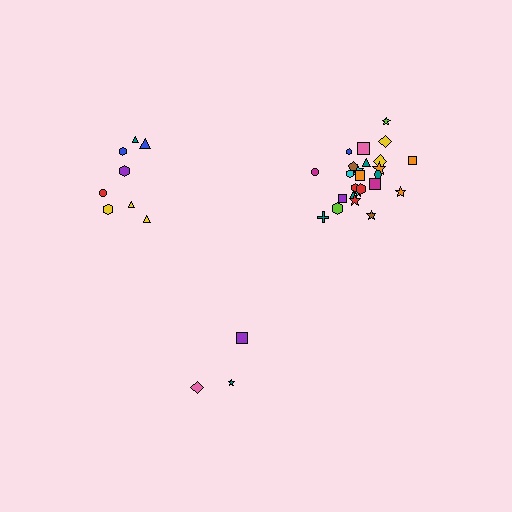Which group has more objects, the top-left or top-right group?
The top-right group.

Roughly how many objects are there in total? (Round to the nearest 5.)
Roughly 35 objects in total.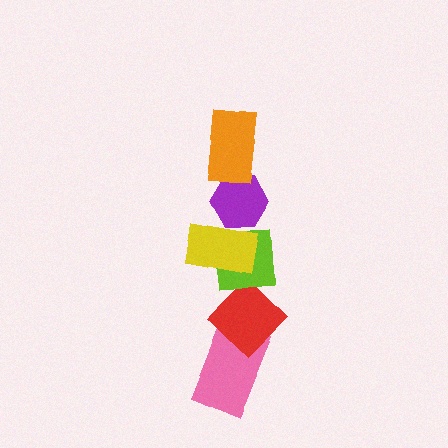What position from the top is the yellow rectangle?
The yellow rectangle is 3rd from the top.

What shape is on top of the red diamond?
The lime square is on top of the red diamond.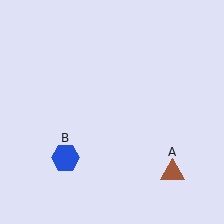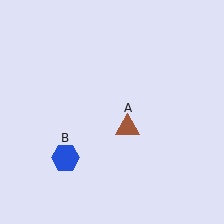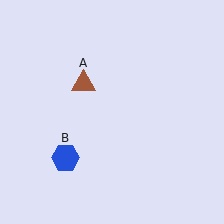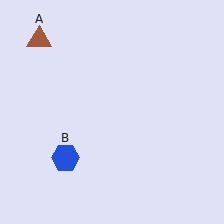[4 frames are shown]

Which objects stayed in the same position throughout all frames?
Blue hexagon (object B) remained stationary.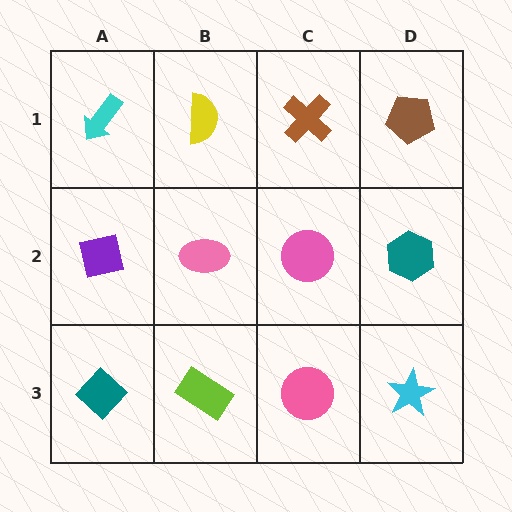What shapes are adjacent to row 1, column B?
A pink ellipse (row 2, column B), a cyan arrow (row 1, column A), a brown cross (row 1, column C).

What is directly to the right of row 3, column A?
A lime rectangle.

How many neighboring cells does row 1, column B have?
3.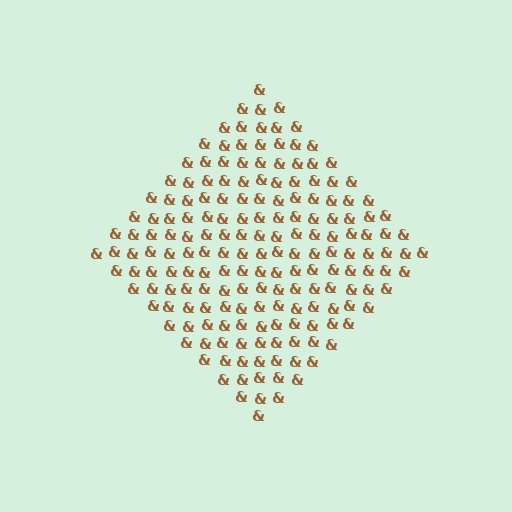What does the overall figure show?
The overall figure shows a diamond.